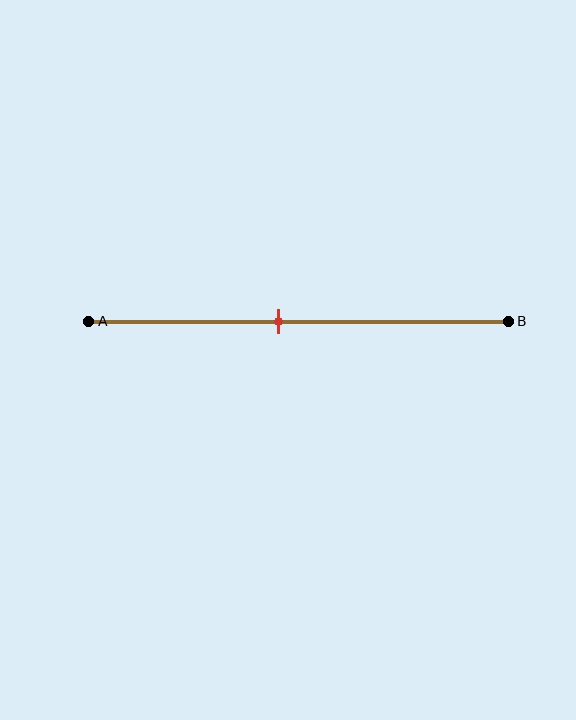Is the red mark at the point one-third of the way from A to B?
No, the mark is at about 45% from A, not at the 33% one-third point.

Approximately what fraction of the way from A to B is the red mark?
The red mark is approximately 45% of the way from A to B.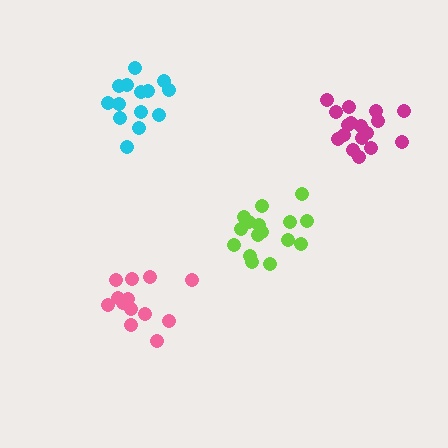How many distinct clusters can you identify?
There are 4 distinct clusters.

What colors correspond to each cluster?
The clusters are colored: lime, cyan, magenta, pink.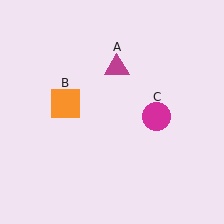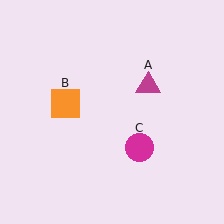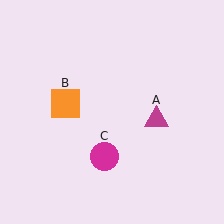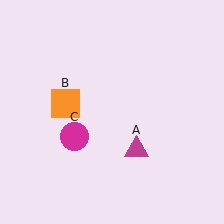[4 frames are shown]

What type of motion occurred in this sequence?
The magenta triangle (object A), magenta circle (object C) rotated clockwise around the center of the scene.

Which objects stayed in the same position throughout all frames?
Orange square (object B) remained stationary.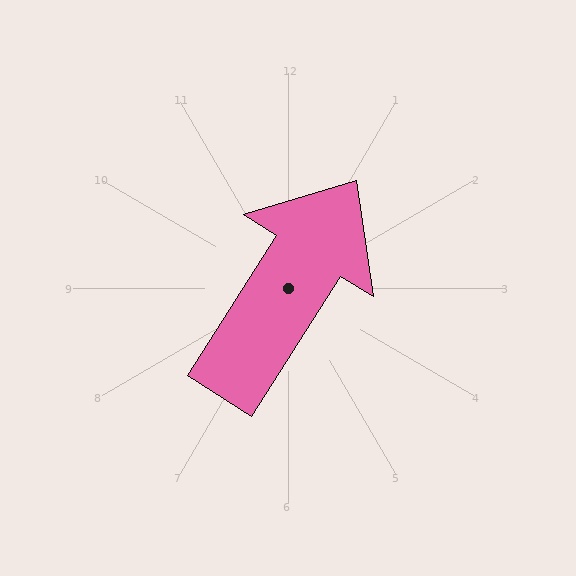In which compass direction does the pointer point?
Northeast.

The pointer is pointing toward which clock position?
Roughly 1 o'clock.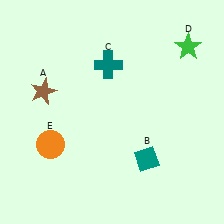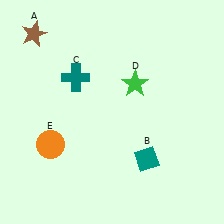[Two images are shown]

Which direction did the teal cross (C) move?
The teal cross (C) moved left.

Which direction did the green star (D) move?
The green star (D) moved left.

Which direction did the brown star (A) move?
The brown star (A) moved up.